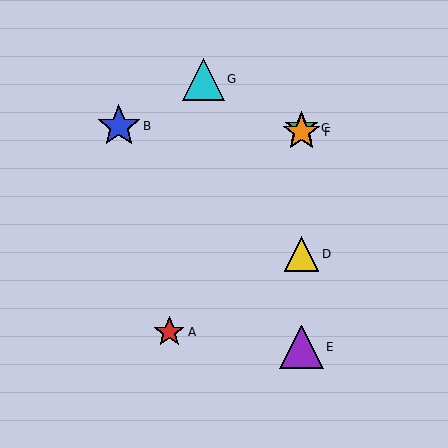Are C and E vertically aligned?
Yes, both are at x≈302.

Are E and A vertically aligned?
No, E is at x≈302 and A is at x≈169.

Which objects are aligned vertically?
Objects C, D, E, F are aligned vertically.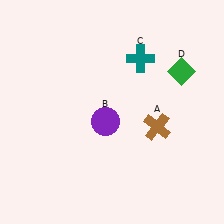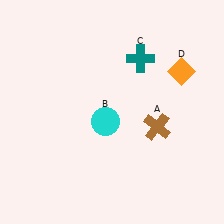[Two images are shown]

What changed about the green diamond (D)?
In Image 1, D is green. In Image 2, it changed to orange.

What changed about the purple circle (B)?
In Image 1, B is purple. In Image 2, it changed to cyan.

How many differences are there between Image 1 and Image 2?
There are 2 differences between the two images.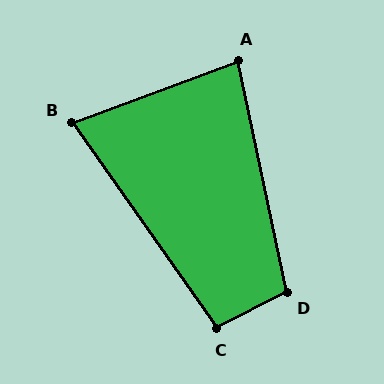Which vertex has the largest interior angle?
D, at approximately 105 degrees.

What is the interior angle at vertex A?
Approximately 82 degrees (acute).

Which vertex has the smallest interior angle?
B, at approximately 75 degrees.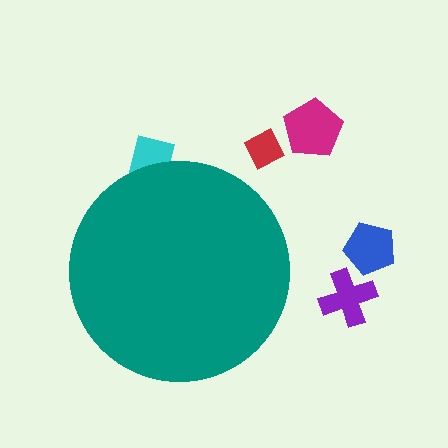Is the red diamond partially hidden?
No, the red diamond is fully visible.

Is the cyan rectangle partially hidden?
Yes, the cyan rectangle is partially hidden behind the teal circle.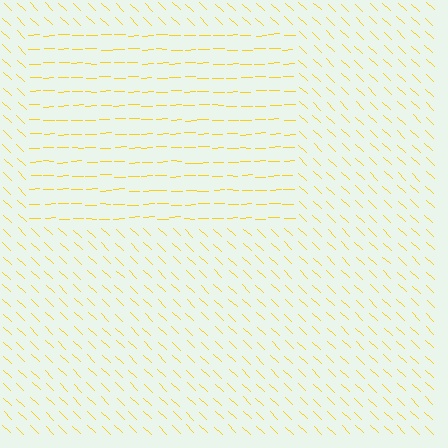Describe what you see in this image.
The image is filled with small yellow line segments. A rectangle region in the image has lines oriented differently from the surrounding lines, creating a visible texture boundary.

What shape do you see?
I see a rectangle.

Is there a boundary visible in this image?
Yes, there is a texture boundary formed by a change in line orientation.